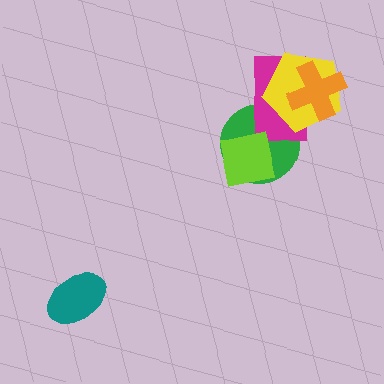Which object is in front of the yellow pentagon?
The orange cross is in front of the yellow pentagon.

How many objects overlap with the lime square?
1 object overlaps with the lime square.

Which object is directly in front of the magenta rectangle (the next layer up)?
The yellow pentagon is directly in front of the magenta rectangle.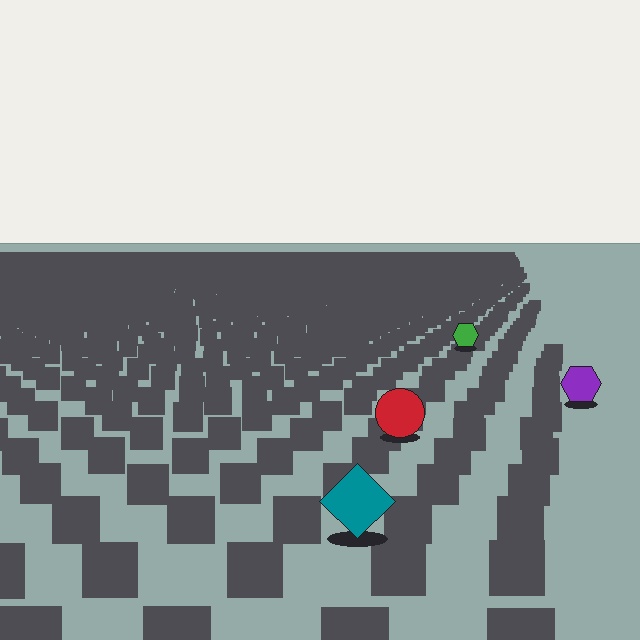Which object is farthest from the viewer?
The green hexagon is farthest from the viewer. It appears smaller and the ground texture around it is denser.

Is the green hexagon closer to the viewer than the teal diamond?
No. The teal diamond is closer — you can tell from the texture gradient: the ground texture is coarser near it.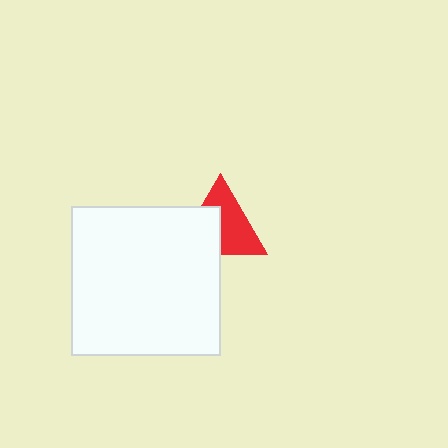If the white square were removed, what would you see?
You would see the complete red triangle.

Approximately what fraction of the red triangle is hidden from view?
Roughly 43% of the red triangle is hidden behind the white square.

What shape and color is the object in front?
The object in front is a white square.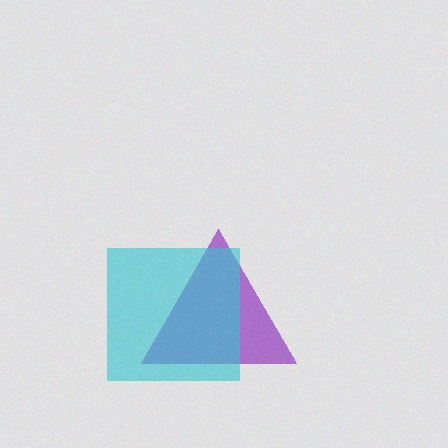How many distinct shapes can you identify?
There are 2 distinct shapes: a purple triangle, a cyan square.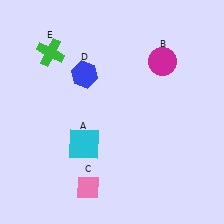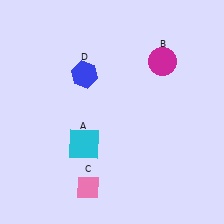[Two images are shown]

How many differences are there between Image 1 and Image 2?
There is 1 difference between the two images.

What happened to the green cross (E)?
The green cross (E) was removed in Image 2. It was in the top-left area of Image 1.